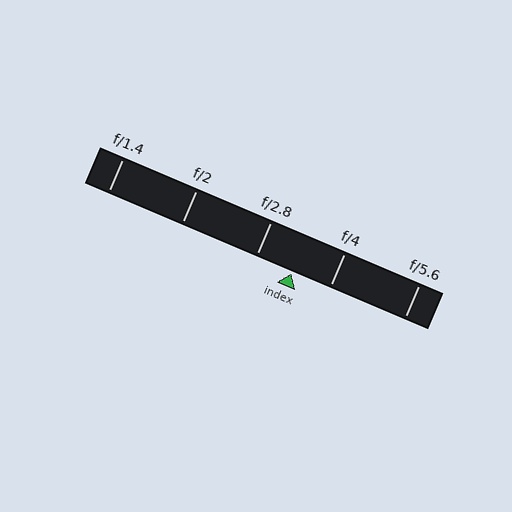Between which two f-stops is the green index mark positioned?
The index mark is between f/2.8 and f/4.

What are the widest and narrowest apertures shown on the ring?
The widest aperture shown is f/1.4 and the narrowest is f/5.6.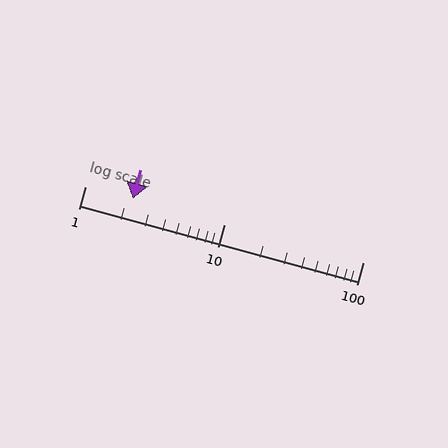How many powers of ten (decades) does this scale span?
The scale spans 2 decades, from 1 to 100.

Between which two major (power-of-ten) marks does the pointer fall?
The pointer is between 1 and 10.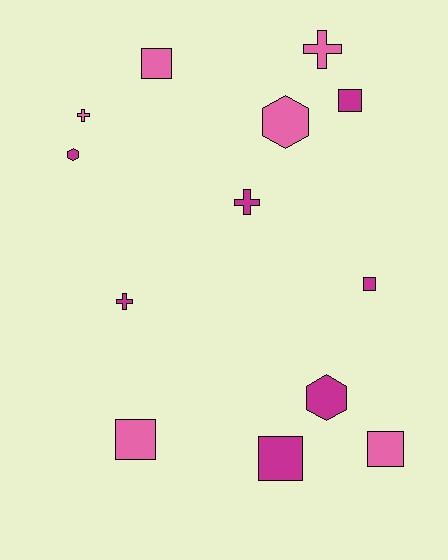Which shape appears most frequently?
Square, with 6 objects.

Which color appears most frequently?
Magenta, with 7 objects.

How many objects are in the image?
There are 13 objects.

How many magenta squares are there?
There are 3 magenta squares.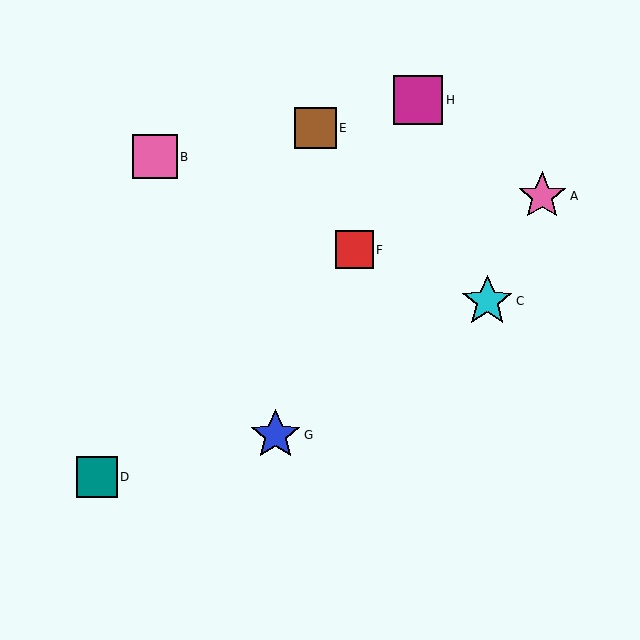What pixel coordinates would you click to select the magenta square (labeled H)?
Click at (418, 100) to select the magenta square H.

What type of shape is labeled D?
Shape D is a teal square.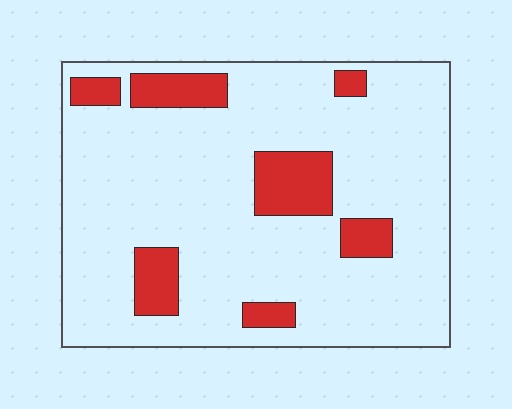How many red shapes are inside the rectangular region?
7.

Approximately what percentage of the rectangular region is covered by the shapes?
Approximately 15%.